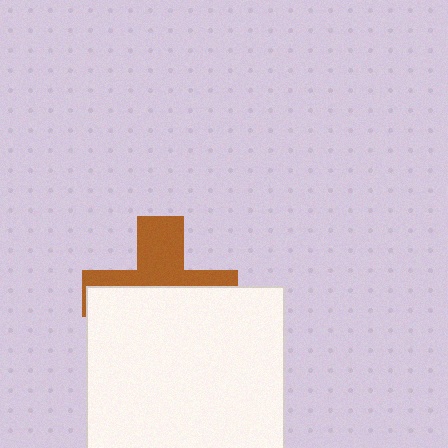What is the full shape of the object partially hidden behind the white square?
The partially hidden object is a brown cross.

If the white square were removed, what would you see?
You would see the complete brown cross.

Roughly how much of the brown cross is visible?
A small part of it is visible (roughly 41%).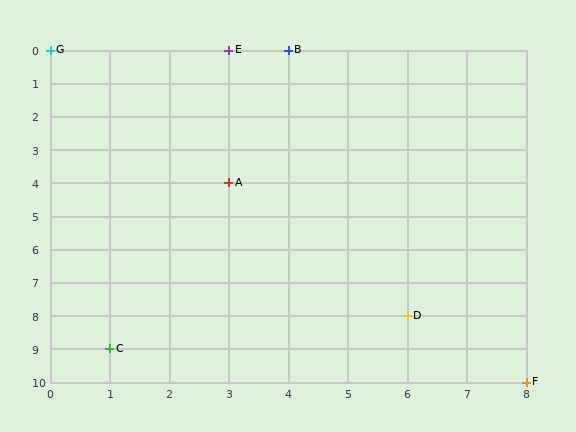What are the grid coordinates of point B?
Point B is at grid coordinates (4, 0).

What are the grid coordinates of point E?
Point E is at grid coordinates (3, 0).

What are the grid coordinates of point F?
Point F is at grid coordinates (8, 10).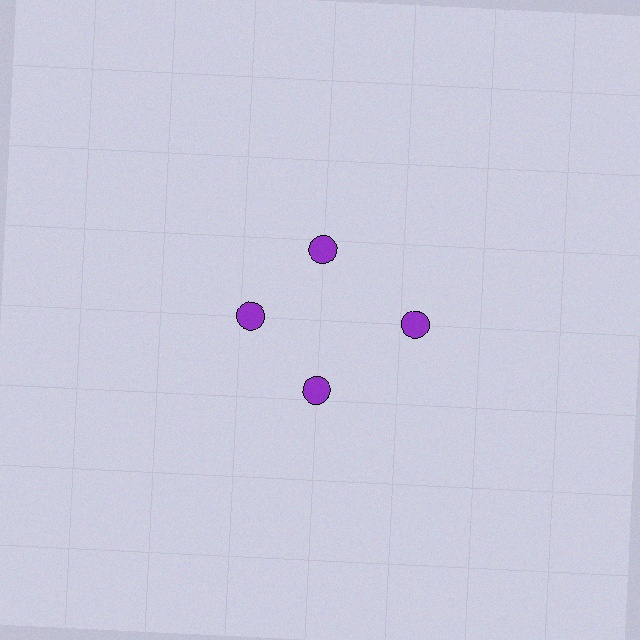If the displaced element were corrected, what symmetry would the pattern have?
It would have 4-fold rotational symmetry — the pattern would map onto itself every 90 degrees.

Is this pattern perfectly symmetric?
No. The 4 purple circles are arranged in a ring, but one element near the 3 o'clock position is pushed outward from the center, breaking the 4-fold rotational symmetry.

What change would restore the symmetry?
The symmetry would be restored by moving it inward, back onto the ring so that all 4 circles sit at equal angles and equal distance from the center.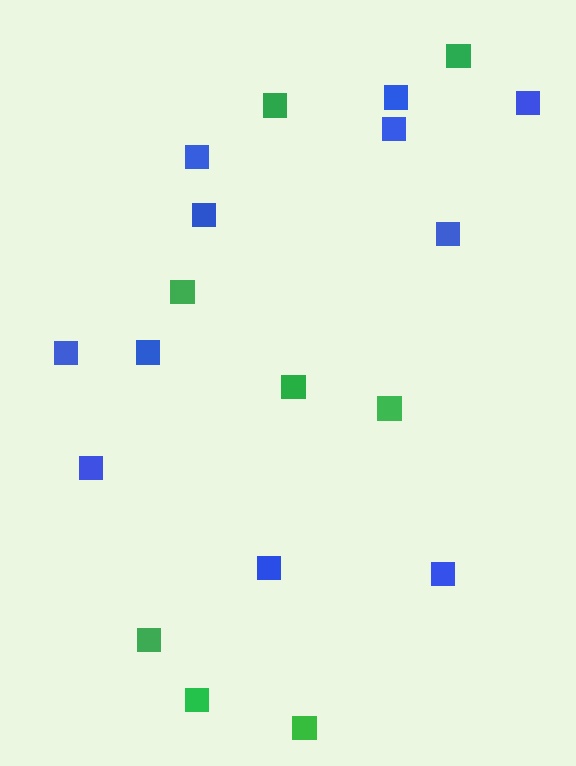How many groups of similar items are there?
There are 2 groups: one group of blue squares (11) and one group of green squares (8).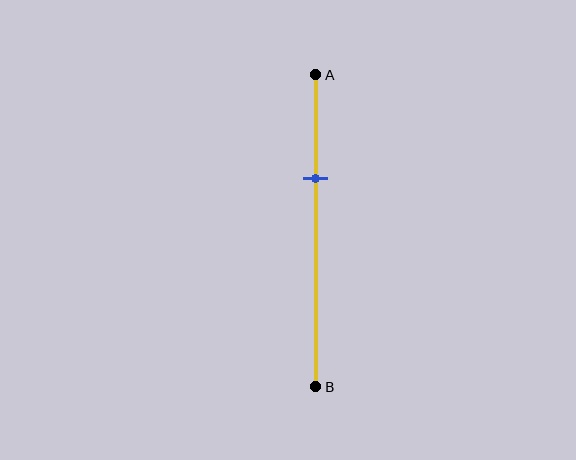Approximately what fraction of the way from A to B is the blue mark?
The blue mark is approximately 35% of the way from A to B.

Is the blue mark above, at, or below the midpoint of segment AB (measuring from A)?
The blue mark is above the midpoint of segment AB.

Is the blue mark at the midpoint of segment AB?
No, the mark is at about 35% from A, not at the 50% midpoint.